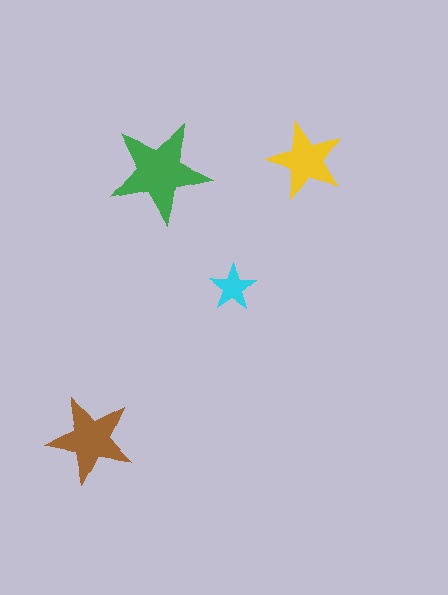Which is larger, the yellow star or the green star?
The green one.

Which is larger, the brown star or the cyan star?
The brown one.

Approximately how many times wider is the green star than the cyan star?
About 2 times wider.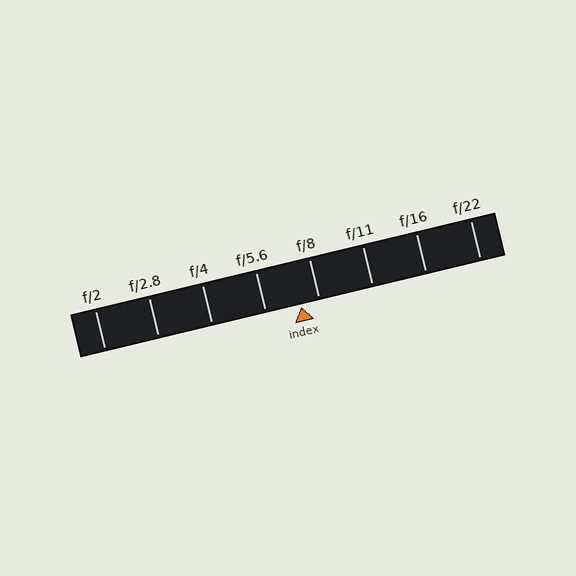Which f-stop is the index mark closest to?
The index mark is closest to f/8.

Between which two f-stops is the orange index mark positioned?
The index mark is between f/5.6 and f/8.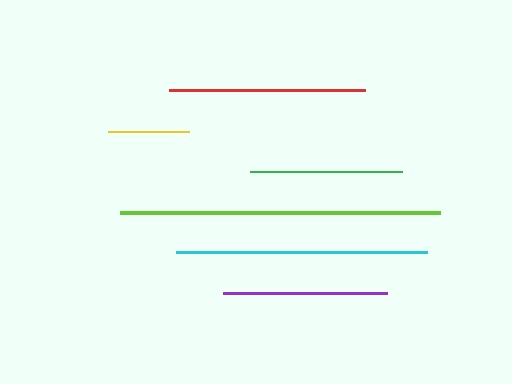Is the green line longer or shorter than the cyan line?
The cyan line is longer than the green line.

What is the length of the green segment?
The green segment is approximately 152 pixels long.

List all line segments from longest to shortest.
From longest to shortest: lime, cyan, red, purple, green, yellow.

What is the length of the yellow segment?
The yellow segment is approximately 81 pixels long.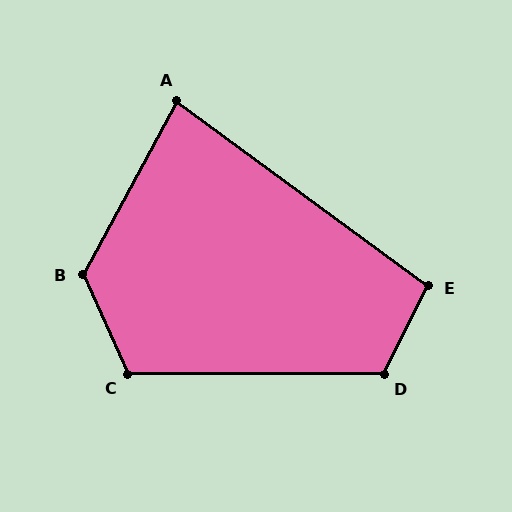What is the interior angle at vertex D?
Approximately 116 degrees (obtuse).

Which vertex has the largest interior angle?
B, at approximately 127 degrees.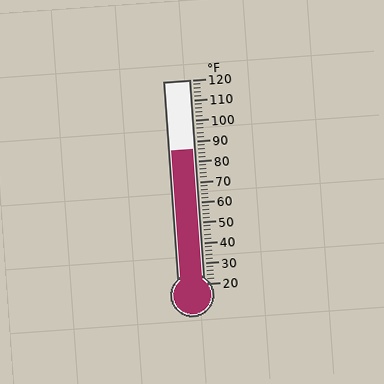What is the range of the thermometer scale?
The thermometer scale ranges from 20°F to 120°F.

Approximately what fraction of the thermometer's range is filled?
The thermometer is filled to approximately 65% of its range.